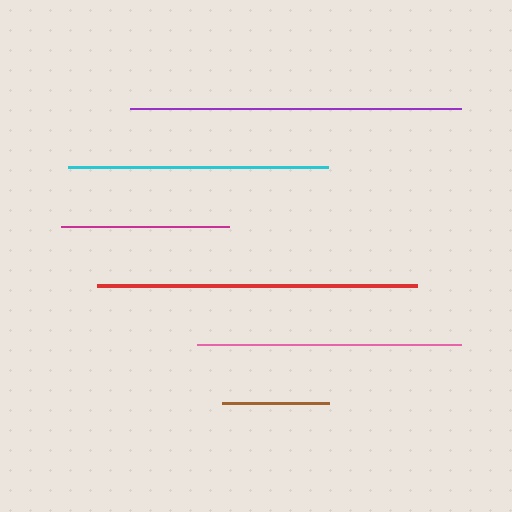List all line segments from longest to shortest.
From longest to shortest: purple, red, pink, cyan, magenta, brown.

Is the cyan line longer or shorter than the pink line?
The pink line is longer than the cyan line.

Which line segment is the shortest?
The brown line is the shortest at approximately 107 pixels.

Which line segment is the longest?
The purple line is the longest at approximately 332 pixels.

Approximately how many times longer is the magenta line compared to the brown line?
The magenta line is approximately 1.6 times the length of the brown line.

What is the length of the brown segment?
The brown segment is approximately 107 pixels long.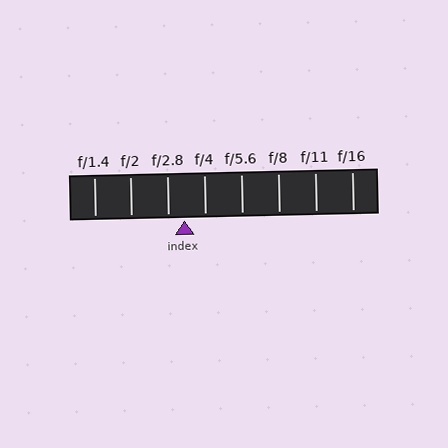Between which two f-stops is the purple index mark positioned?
The index mark is between f/2.8 and f/4.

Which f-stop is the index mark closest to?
The index mark is closest to f/2.8.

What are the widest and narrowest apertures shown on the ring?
The widest aperture shown is f/1.4 and the narrowest is f/16.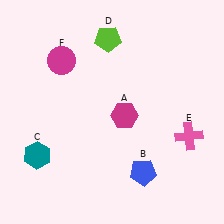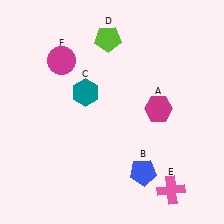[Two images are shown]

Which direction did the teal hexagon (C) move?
The teal hexagon (C) moved up.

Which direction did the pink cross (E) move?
The pink cross (E) moved down.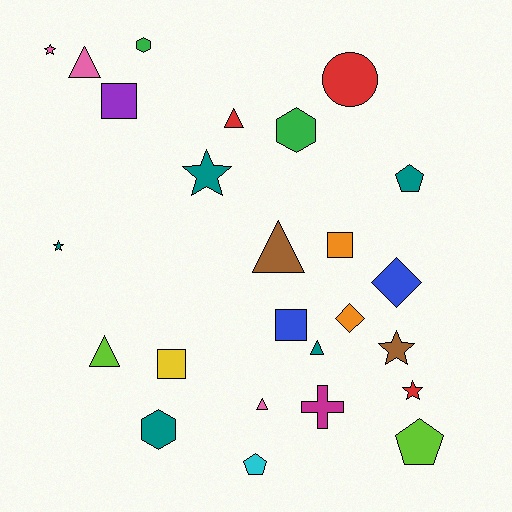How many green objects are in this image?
There are 2 green objects.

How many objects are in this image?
There are 25 objects.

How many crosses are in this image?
There is 1 cross.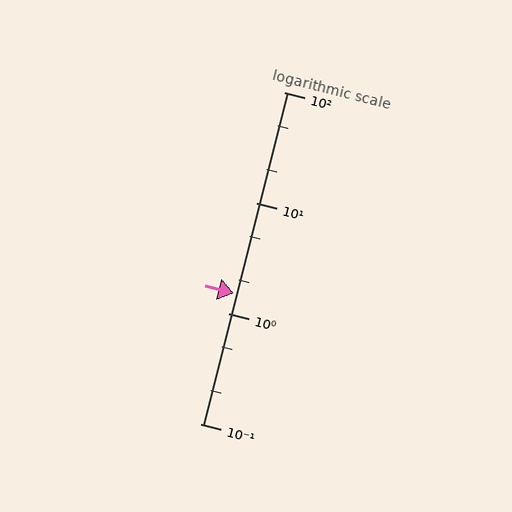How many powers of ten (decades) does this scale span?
The scale spans 3 decades, from 0.1 to 100.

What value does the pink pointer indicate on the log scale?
The pointer indicates approximately 1.5.